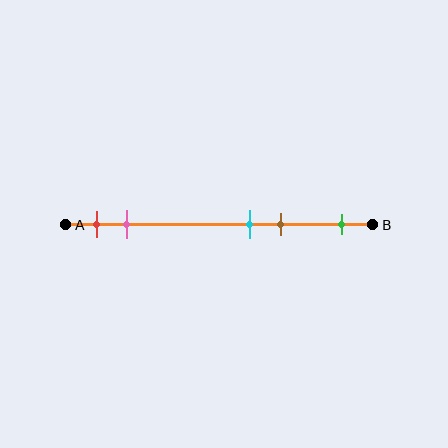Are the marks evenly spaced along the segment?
No, the marks are not evenly spaced.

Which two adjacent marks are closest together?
The cyan and brown marks are the closest adjacent pair.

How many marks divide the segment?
There are 5 marks dividing the segment.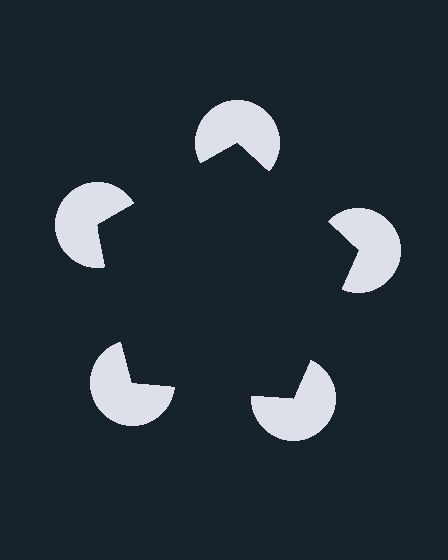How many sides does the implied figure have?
5 sides.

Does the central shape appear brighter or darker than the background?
It typically appears slightly darker than the background, even though no actual brightness change is drawn.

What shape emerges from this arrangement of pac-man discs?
An illusory pentagon — its edges are inferred from the aligned wedge cuts in the pac-man discs, not physically drawn.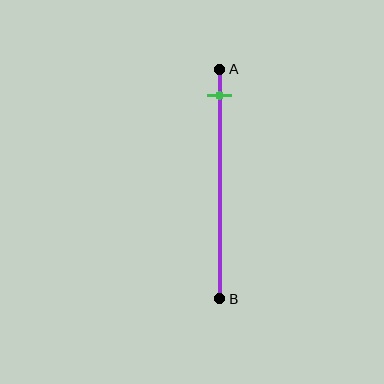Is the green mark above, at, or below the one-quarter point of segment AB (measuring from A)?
The green mark is above the one-quarter point of segment AB.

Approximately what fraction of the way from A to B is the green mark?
The green mark is approximately 10% of the way from A to B.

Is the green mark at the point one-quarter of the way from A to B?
No, the mark is at about 10% from A, not at the 25% one-quarter point.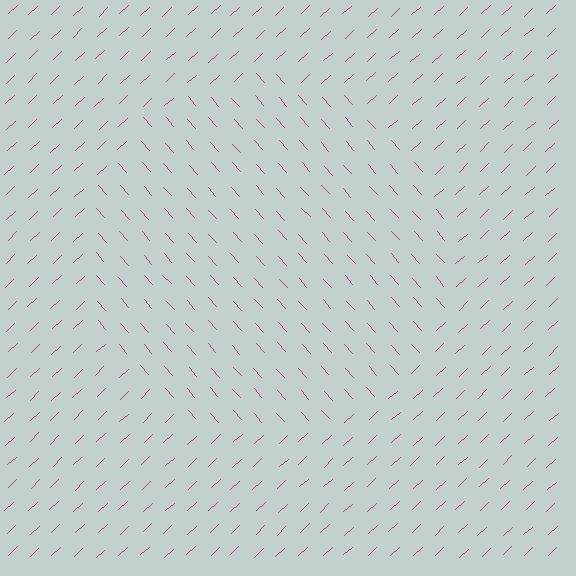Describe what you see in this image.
The image is filled with small magenta line segments. A circle region in the image has lines oriented differently from the surrounding lines, creating a visible texture boundary.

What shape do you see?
I see a circle.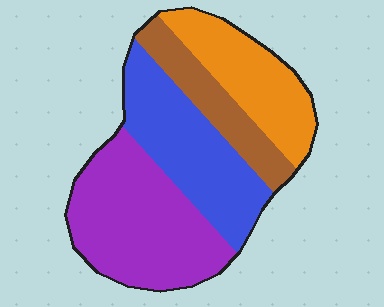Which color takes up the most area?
Purple, at roughly 35%.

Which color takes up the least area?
Brown, at roughly 15%.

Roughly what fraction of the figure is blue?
Blue covers around 30% of the figure.